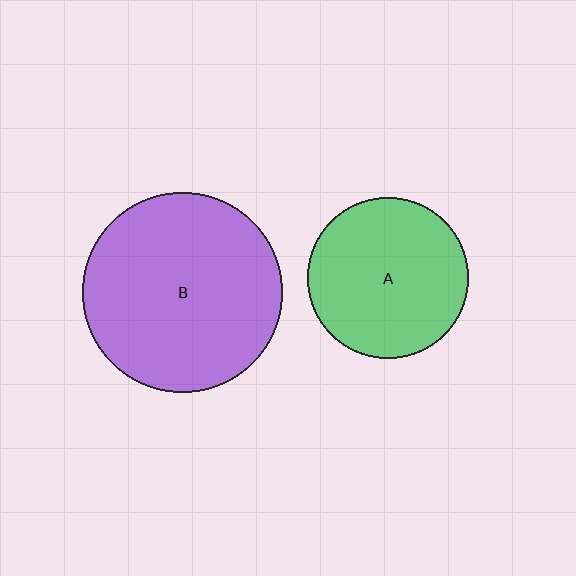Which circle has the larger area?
Circle B (purple).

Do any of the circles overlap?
No, none of the circles overlap.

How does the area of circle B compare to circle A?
Approximately 1.5 times.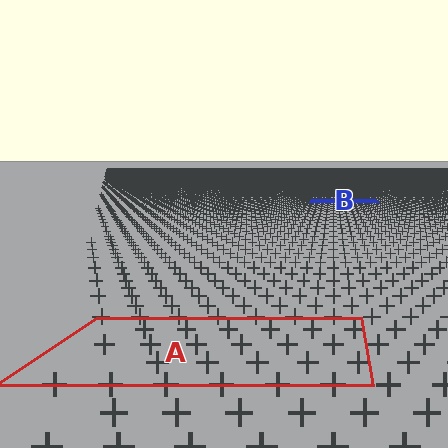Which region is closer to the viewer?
Region A is closer. The texture elements there are larger and more spread out.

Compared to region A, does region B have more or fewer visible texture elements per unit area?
Region B has more texture elements per unit area — they are packed more densely because it is farther away.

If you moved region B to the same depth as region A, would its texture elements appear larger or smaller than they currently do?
They would appear larger. At a closer depth, the same texture elements are projected at a bigger on-screen size.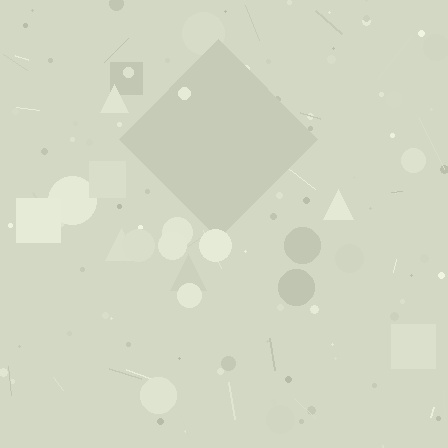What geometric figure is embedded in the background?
A diamond is embedded in the background.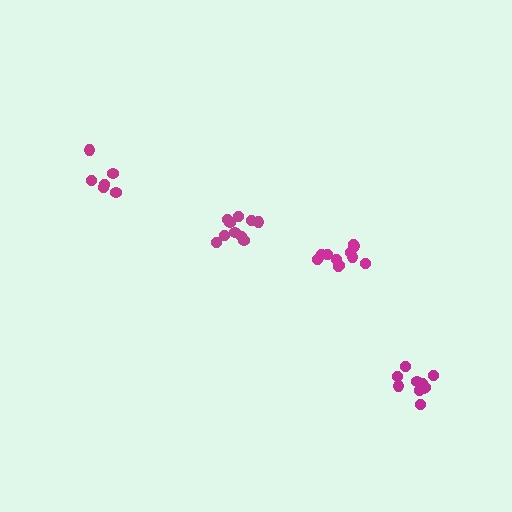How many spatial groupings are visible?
There are 4 spatial groupings.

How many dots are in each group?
Group 1: 11 dots, Group 2: 11 dots, Group 3: 10 dots, Group 4: 6 dots (38 total).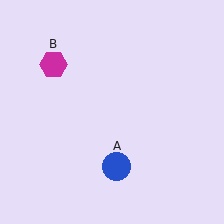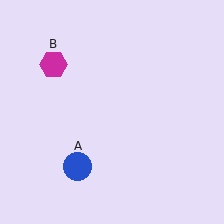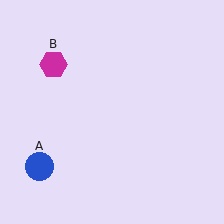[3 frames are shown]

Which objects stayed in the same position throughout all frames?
Magenta hexagon (object B) remained stationary.